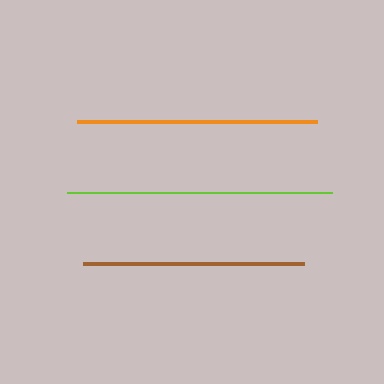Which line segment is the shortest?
The brown line is the shortest at approximately 221 pixels.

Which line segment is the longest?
The lime line is the longest at approximately 265 pixels.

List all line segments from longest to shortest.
From longest to shortest: lime, orange, brown.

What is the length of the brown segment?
The brown segment is approximately 221 pixels long.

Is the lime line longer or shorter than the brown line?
The lime line is longer than the brown line.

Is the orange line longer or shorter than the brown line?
The orange line is longer than the brown line.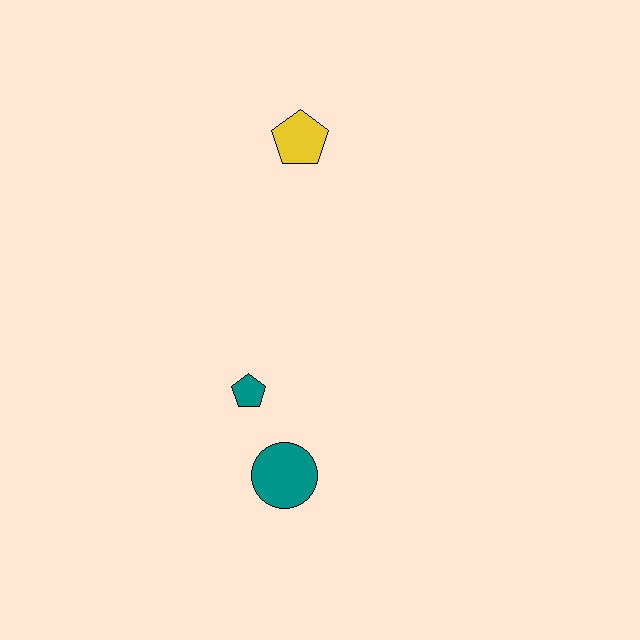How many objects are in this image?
There are 3 objects.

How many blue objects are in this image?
There are no blue objects.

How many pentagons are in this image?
There are 2 pentagons.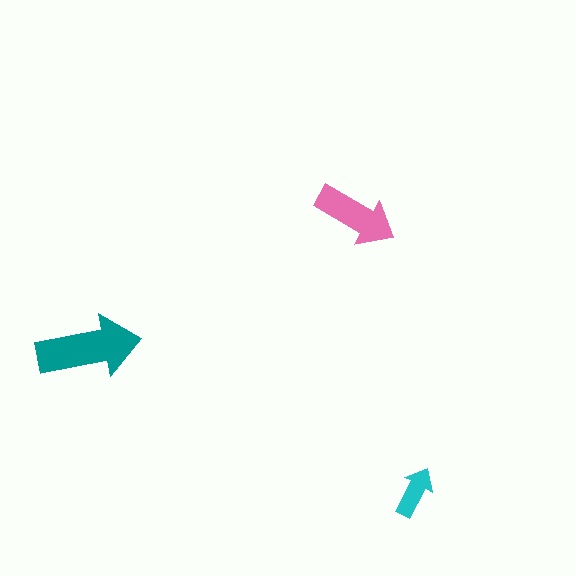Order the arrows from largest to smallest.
the teal one, the pink one, the cyan one.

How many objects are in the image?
There are 3 objects in the image.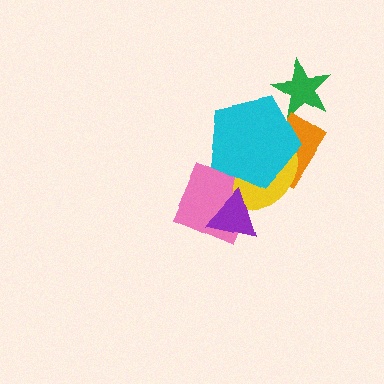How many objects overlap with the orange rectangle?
2 objects overlap with the orange rectangle.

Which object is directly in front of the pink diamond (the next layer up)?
The yellow ellipse is directly in front of the pink diamond.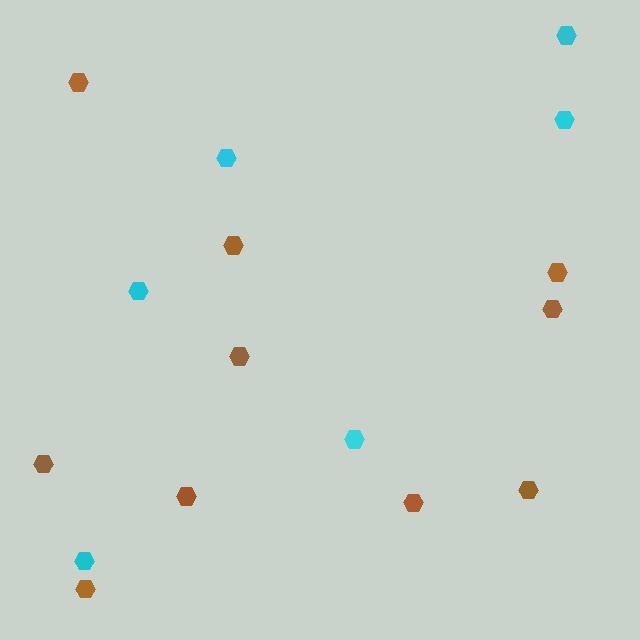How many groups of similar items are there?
There are 2 groups: one group of brown hexagons (10) and one group of cyan hexagons (6).